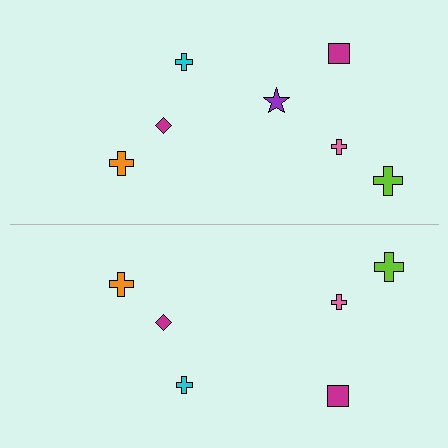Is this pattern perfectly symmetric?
No, the pattern is not perfectly symmetric. A purple star is missing from the bottom side.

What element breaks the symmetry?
A purple star is missing from the bottom side.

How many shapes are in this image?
There are 13 shapes in this image.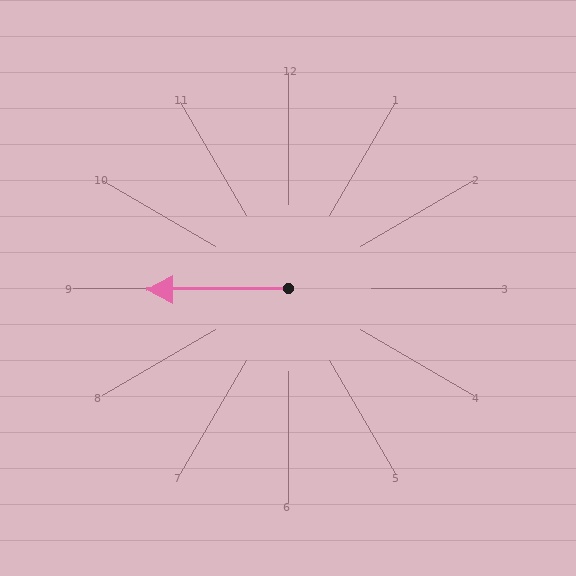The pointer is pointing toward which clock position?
Roughly 9 o'clock.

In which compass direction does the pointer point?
West.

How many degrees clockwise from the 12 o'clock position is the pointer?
Approximately 269 degrees.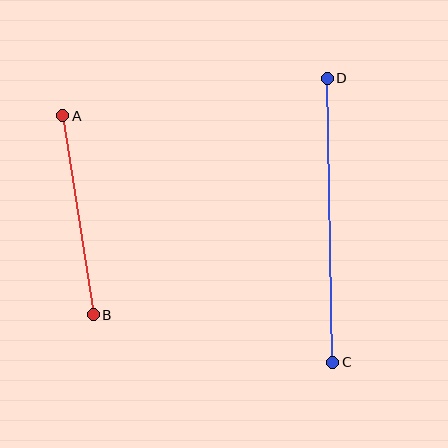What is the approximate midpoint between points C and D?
The midpoint is at approximately (330, 220) pixels.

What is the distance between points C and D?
The distance is approximately 284 pixels.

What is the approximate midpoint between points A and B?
The midpoint is at approximately (78, 215) pixels.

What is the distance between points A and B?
The distance is approximately 201 pixels.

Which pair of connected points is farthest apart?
Points C and D are farthest apart.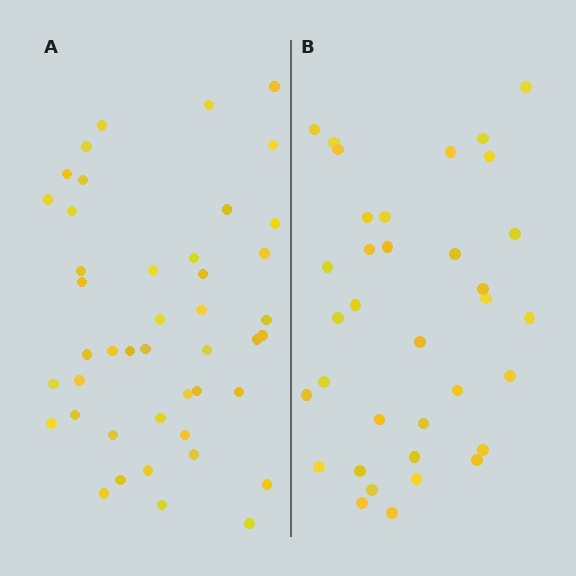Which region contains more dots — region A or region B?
Region A (the left region) has more dots.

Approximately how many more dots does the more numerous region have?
Region A has roughly 8 or so more dots than region B.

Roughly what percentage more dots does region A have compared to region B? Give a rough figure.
About 25% more.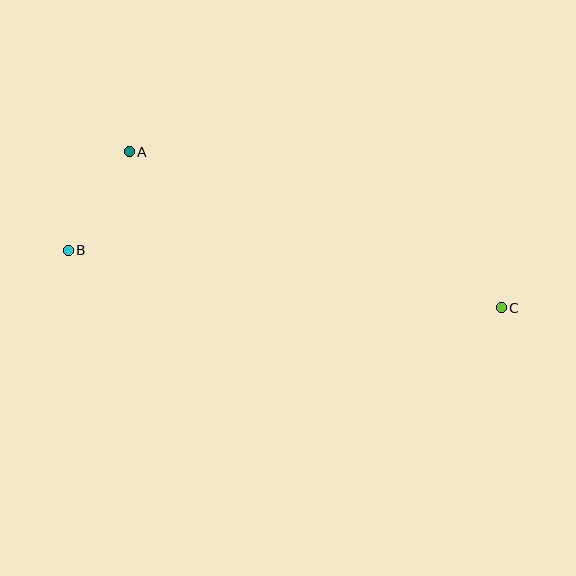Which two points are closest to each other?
Points A and B are closest to each other.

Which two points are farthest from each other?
Points B and C are farthest from each other.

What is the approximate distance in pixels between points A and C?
The distance between A and C is approximately 403 pixels.